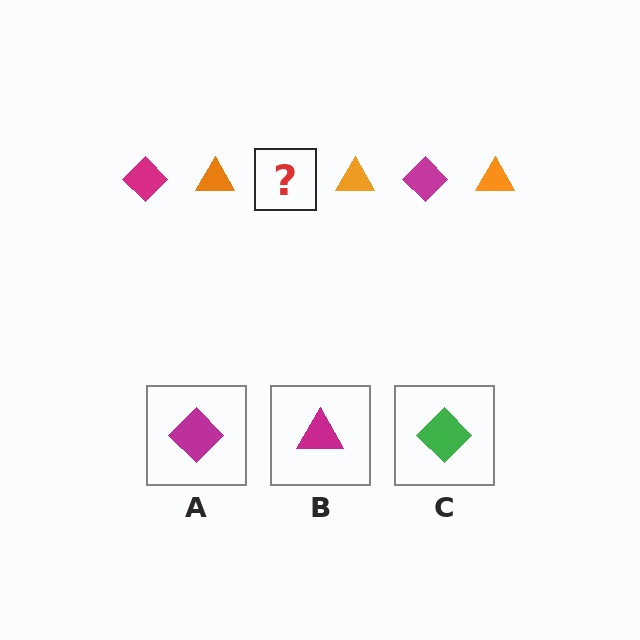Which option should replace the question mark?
Option A.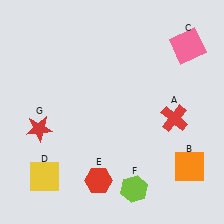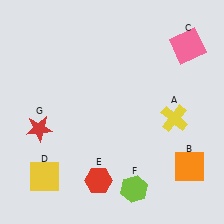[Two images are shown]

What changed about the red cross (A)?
In Image 1, A is red. In Image 2, it changed to yellow.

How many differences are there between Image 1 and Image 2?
There is 1 difference between the two images.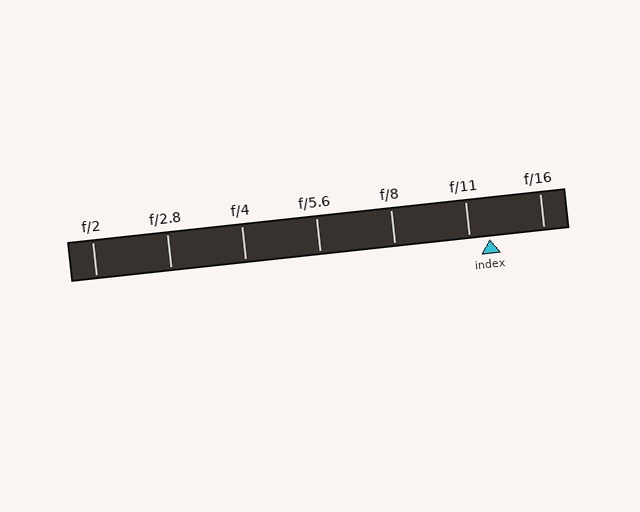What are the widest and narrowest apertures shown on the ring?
The widest aperture shown is f/2 and the narrowest is f/16.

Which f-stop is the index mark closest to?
The index mark is closest to f/11.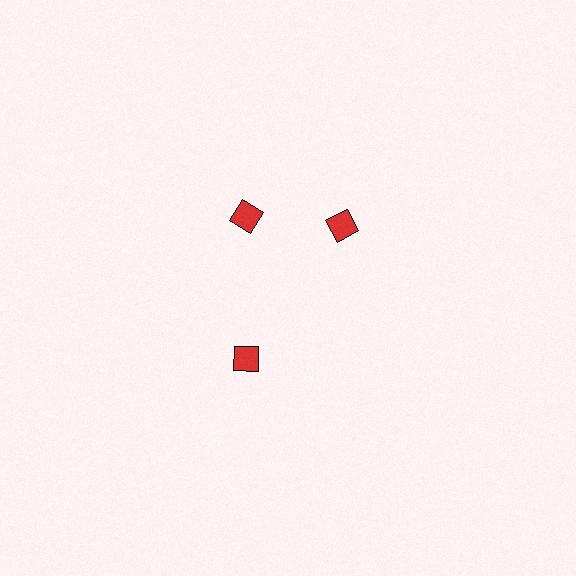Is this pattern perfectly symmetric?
No. The 3 red diamonds are arranged in a ring, but one element near the 3 o'clock position is rotated out of alignment along the ring, breaking the 3-fold rotational symmetry.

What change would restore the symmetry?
The symmetry would be restored by rotating it back into even spacing with its neighbors so that all 3 diamonds sit at equal angles and equal distance from the center.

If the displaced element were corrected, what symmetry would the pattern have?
It would have 3-fold rotational symmetry — the pattern would map onto itself every 120 degrees.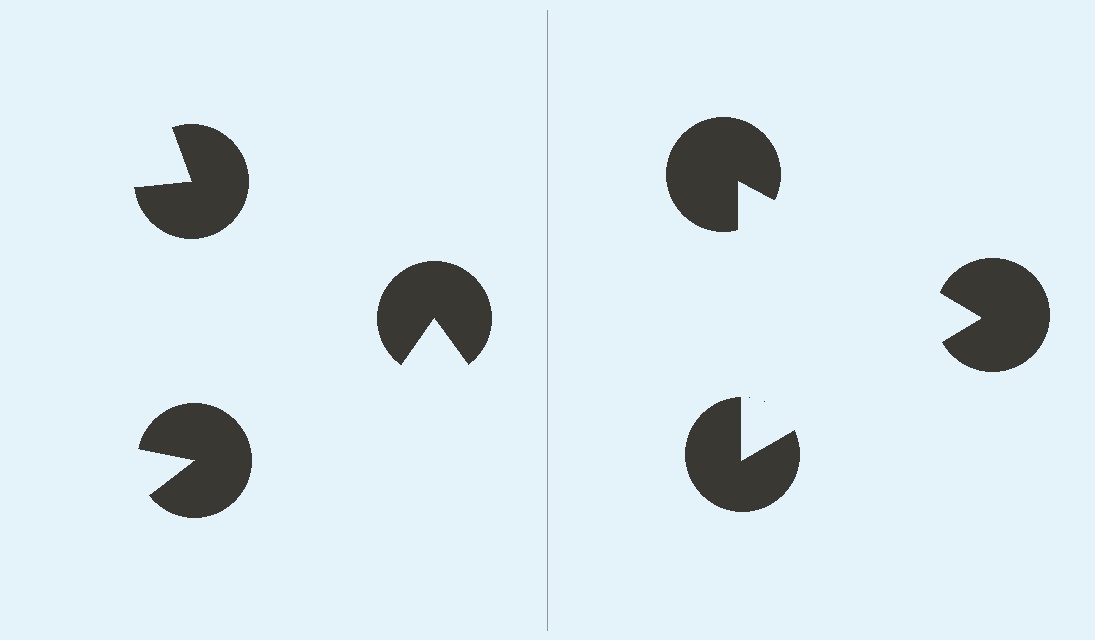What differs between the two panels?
The pac-man discs are positioned identically on both sides; only the wedge orientations differ. On the right they align to a triangle; on the left they are misaligned.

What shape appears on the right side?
An illusory triangle.